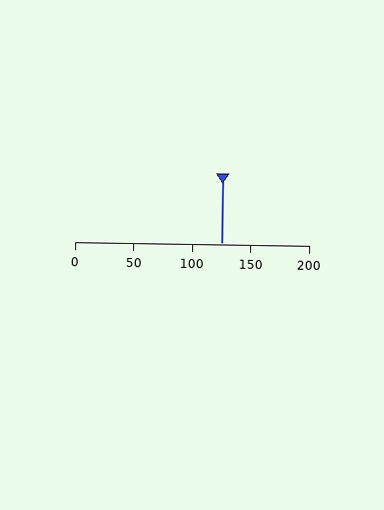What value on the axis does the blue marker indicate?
The marker indicates approximately 125.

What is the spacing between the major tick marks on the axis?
The major ticks are spaced 50 apart.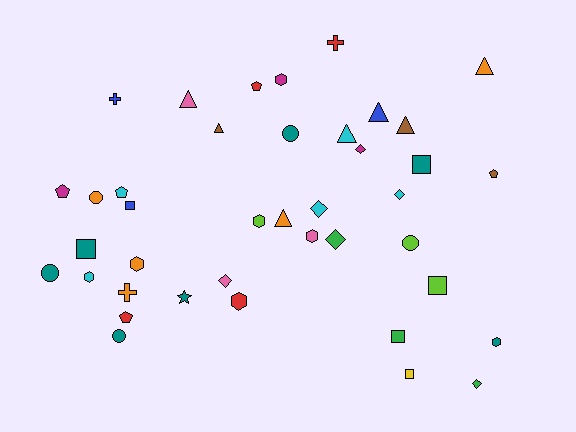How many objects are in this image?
There are 40 objects.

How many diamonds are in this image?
There are 6 diamonds.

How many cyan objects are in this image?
There are 5 cyan objects.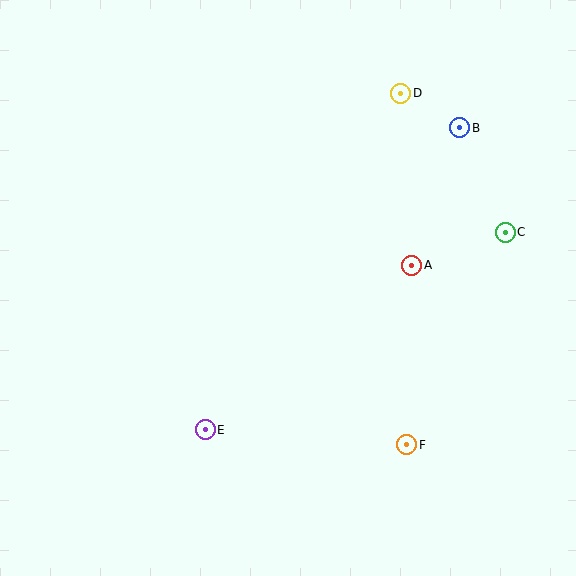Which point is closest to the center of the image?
Point A at (412, 265) is closest to the center.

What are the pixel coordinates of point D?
Point D is at (401, 93).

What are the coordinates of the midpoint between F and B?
The midpoint between F and B is at (433, 286).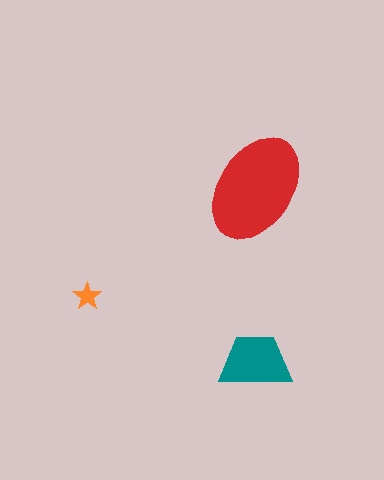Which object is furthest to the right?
The red ellipse is rightmost.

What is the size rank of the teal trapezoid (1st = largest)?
2nd.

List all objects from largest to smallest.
The red ellipse, the teal trapezoid, the orange star.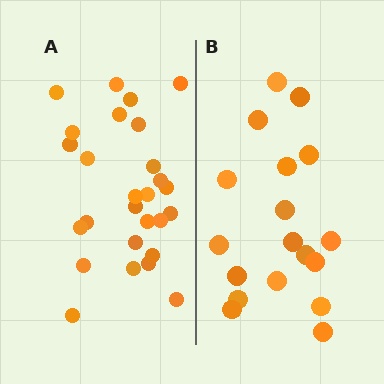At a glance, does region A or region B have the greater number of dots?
Region A (the left region) has more dots.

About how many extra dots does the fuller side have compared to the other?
Region A has roughly 8 or so more dots than region B.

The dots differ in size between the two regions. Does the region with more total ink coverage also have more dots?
No. Region B has more total ink coverage because its dots are larger, but region A actually contains more individual dots. Total area can be misleading — the number of items is what matters here.